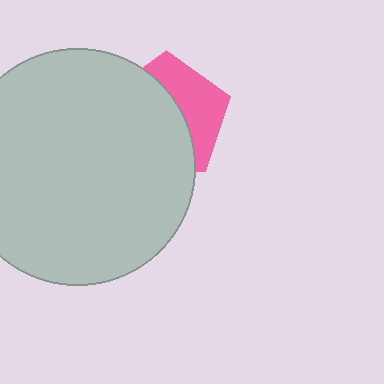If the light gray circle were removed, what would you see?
You would see the complete pink pentagon.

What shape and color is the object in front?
The object in front is a light gray circle.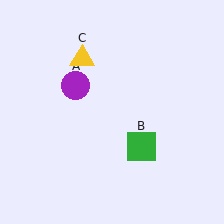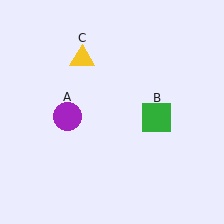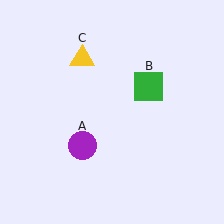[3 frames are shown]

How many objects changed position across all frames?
2 objects changed position: purple circle (object A), green square (object B).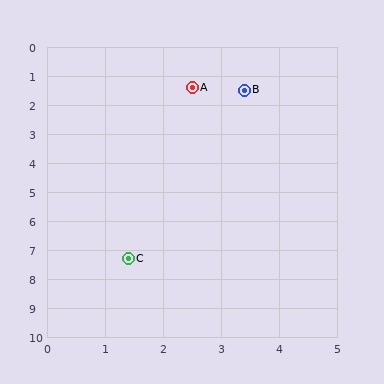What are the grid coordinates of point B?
Point B is at approximately (3.4, 1.5).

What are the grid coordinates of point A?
Point A is at approximately (2.5, 1.4).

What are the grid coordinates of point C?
Point C is at approximately (1.4, 7.3).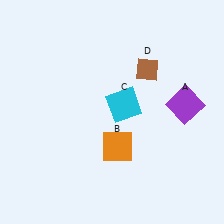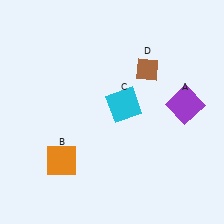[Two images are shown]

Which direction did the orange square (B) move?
The orange square (B) moved left.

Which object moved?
The orange square (B) moved left.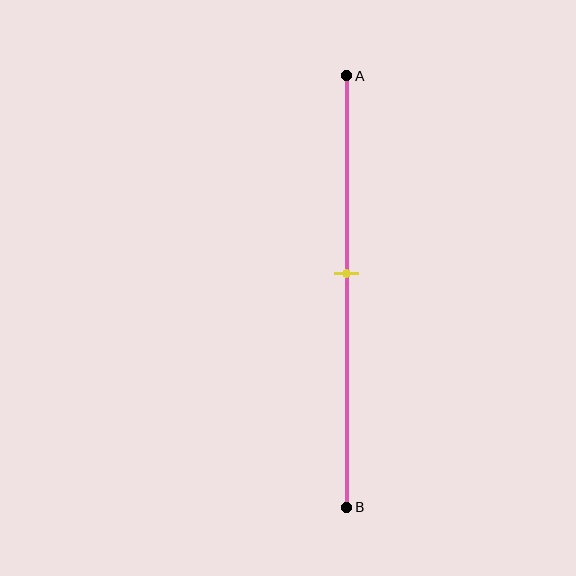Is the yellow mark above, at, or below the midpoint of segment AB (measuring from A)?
The yellow mark is above the midpoint of segment AB.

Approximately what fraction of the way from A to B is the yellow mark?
The yellow mark is approximately 45% of the way from A to B.